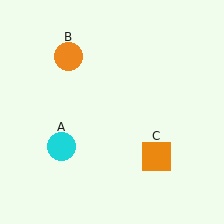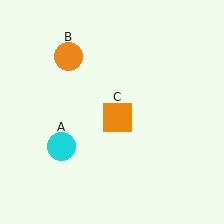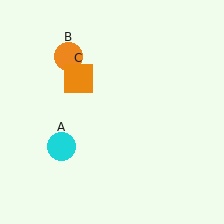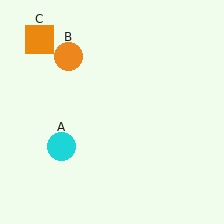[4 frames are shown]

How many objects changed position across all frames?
1 object changed position: orange square (object C).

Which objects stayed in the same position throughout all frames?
Cyan circle (object A) and orange circle (object B) remained stationary.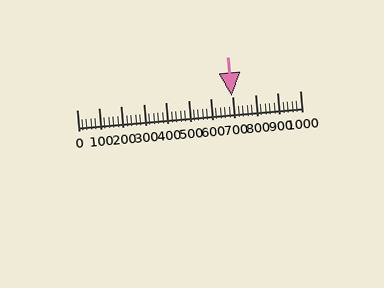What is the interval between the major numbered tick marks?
The major tick marks are spaced 100 units apart.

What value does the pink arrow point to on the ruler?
The pink arrow points to approximately 694.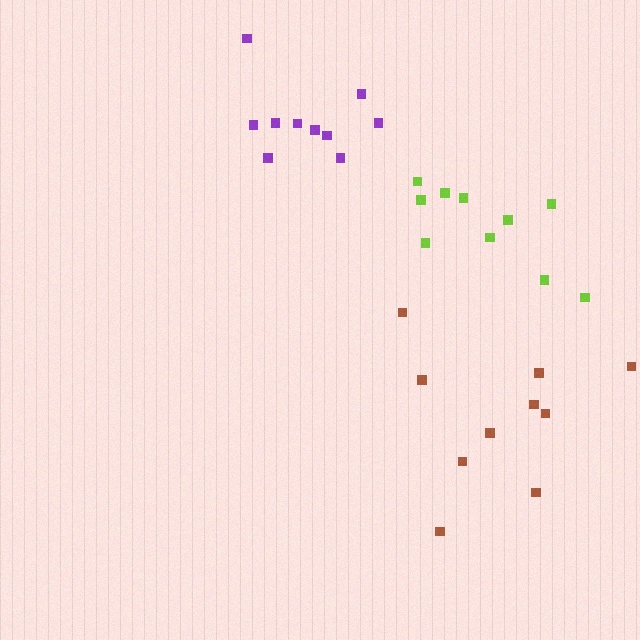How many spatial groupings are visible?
There are 3 spatial groupings.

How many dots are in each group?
Group 1: 10 dots, Group 2: 10 dots, Group 3: 10 dots (30 total).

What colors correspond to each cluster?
The clusters are colored: purple, lime, brown.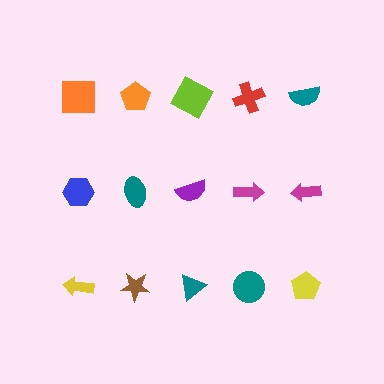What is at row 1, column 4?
A red cross.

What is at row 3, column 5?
A yellow pentagon.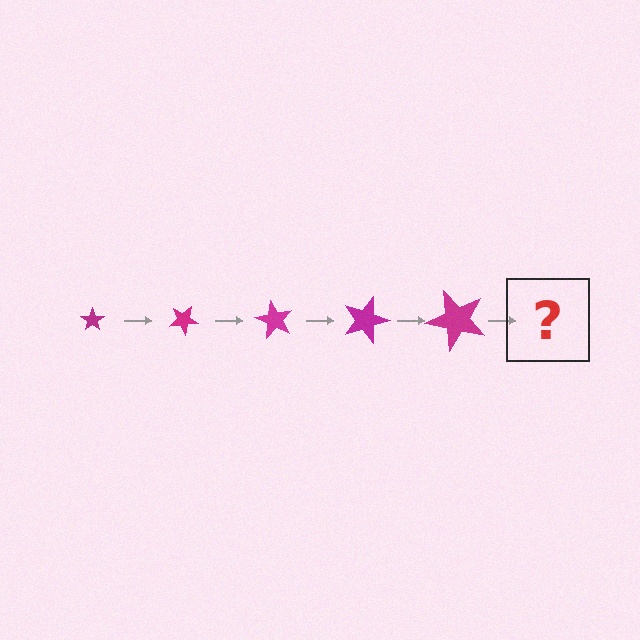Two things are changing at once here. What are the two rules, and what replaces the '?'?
The two rules are that the star grows larger each step and it rotates 30 degrees each step. The '?' should be a star, larger than the previous one and rotated 150 degrees from the start.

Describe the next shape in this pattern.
It should be a star, larger than the previous one and rotated 150 degrees from the start.